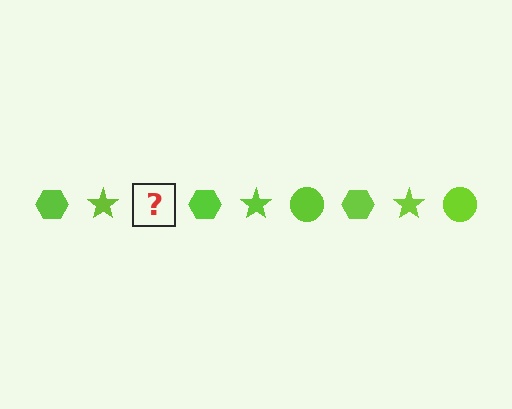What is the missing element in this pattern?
The missing element is a lime circle.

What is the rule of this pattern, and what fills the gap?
The rule is that the pattern cycles through hexagon, star, circle shapes in lime. The gap should be filled with a lime circle.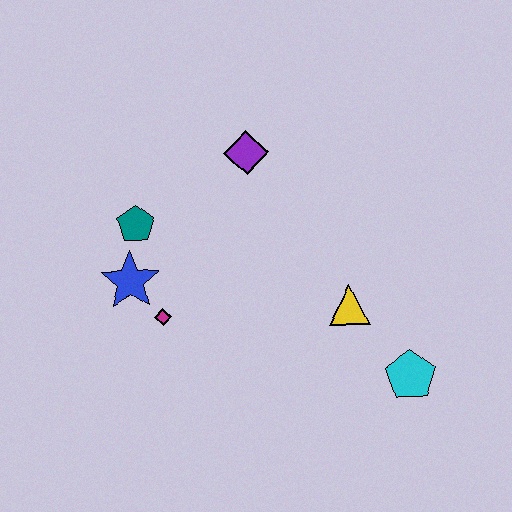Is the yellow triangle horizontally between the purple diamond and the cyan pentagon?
Yes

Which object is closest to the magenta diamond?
The blue star is closest to the magenta diamond.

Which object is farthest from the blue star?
The cyan pentagon is farthest from the blue star.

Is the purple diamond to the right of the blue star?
Yes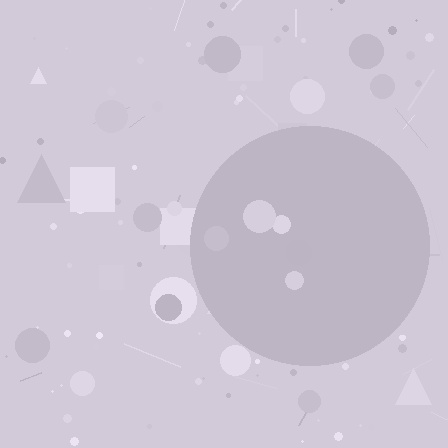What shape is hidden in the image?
A circle is hidden in the image.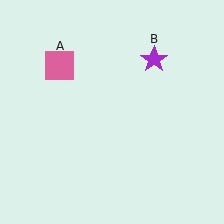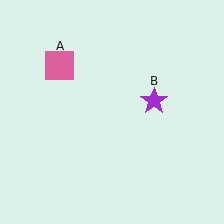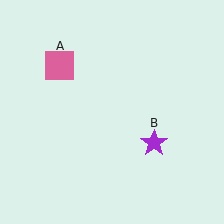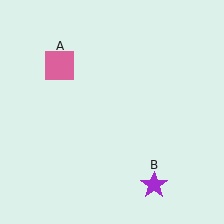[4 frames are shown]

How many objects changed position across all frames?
1 object changed position: purple star (object B).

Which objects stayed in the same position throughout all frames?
Pink square (object A) remained stationary.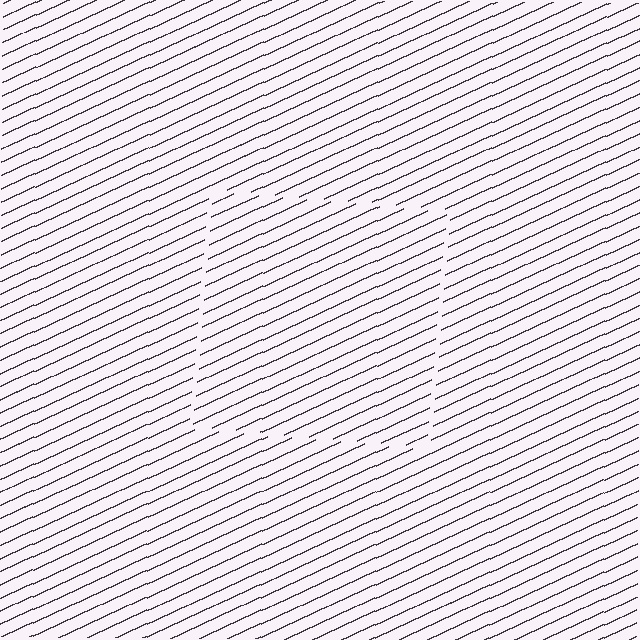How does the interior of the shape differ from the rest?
The interior of the shape contains the same grating, shifted by half a period — the contour is defined by the phase discontinuity where line-ends from the inner and outer gratings abut.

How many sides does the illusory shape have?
4 sides — the line-ends trace a square.